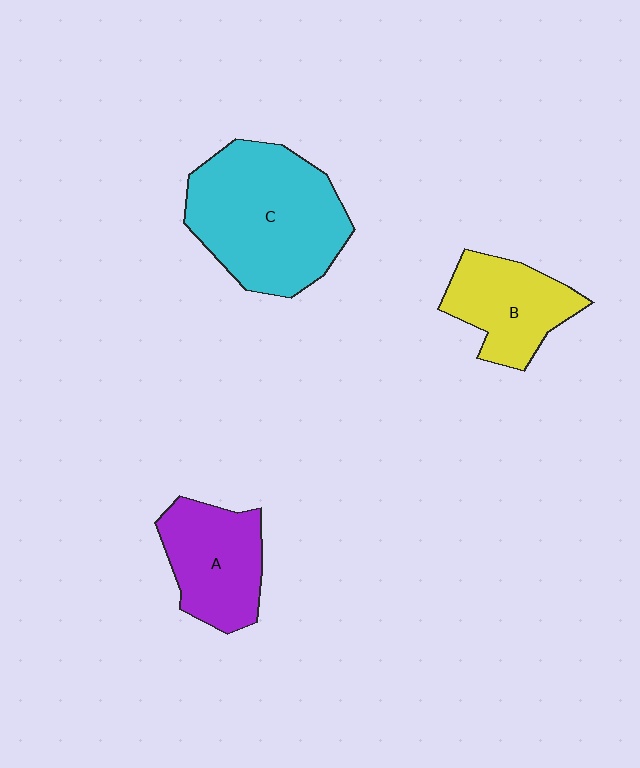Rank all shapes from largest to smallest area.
From largest to smallest: C (cyan), A (purple), B (yellow).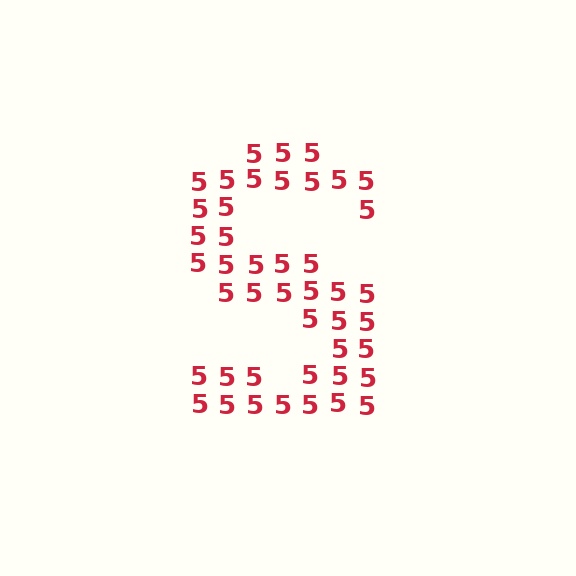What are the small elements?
The small elements are digit 5's.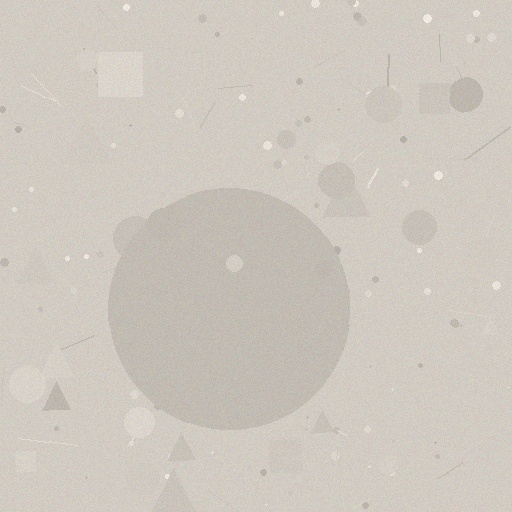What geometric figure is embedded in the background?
A circle is embedded in the background.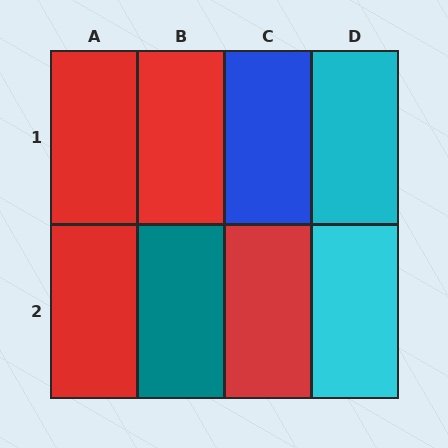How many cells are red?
4 cells are red.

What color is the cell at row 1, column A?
Red.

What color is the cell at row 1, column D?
Cyan.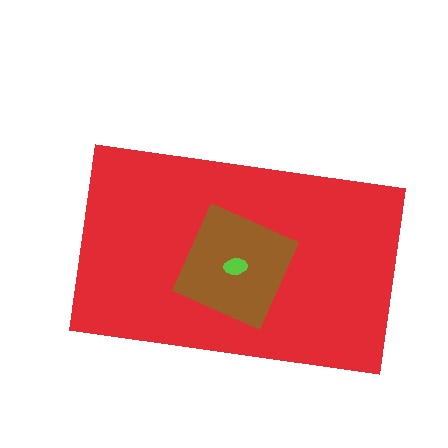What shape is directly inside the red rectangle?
The brown square.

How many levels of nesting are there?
3.